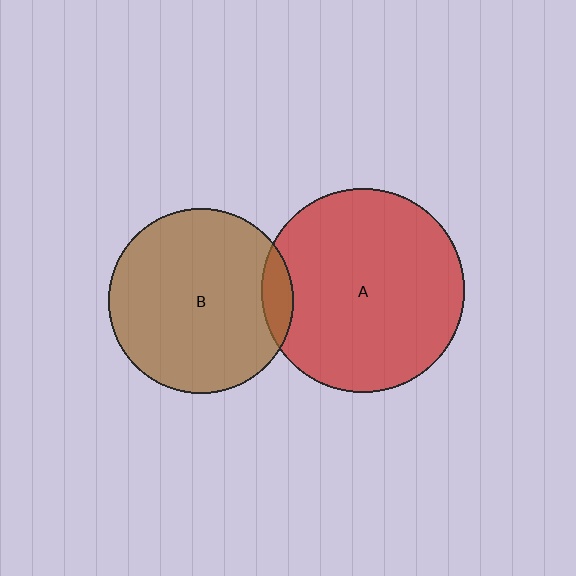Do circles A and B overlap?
Yes.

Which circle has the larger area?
Circle A (red).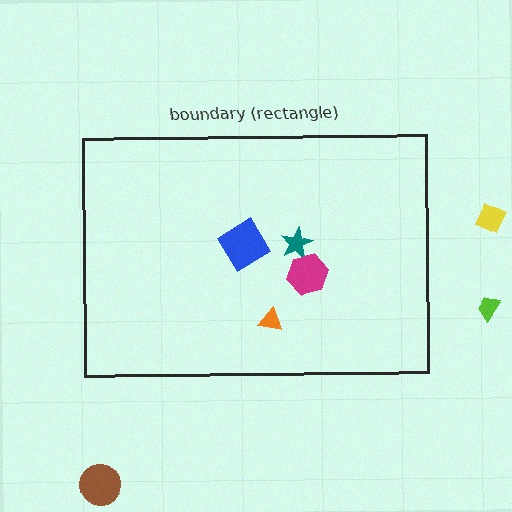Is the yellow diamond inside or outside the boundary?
Outside.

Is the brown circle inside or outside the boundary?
Outside.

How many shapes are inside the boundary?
4 inside, 3 outside.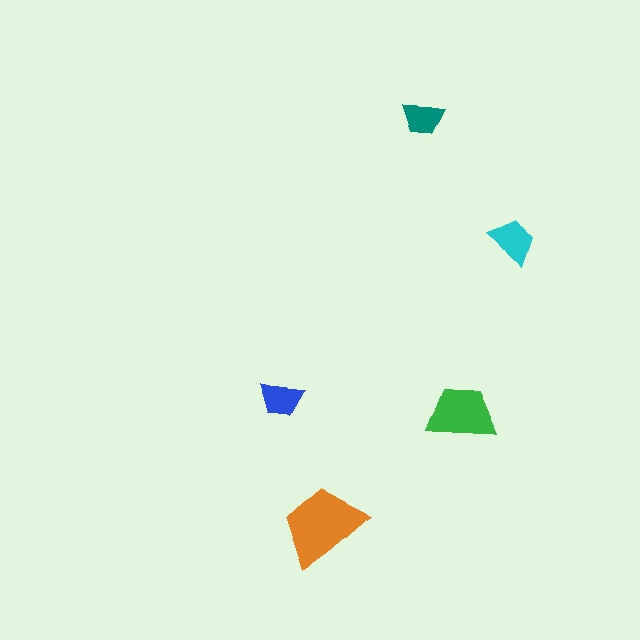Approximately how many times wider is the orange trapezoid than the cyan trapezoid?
About 2 times wider.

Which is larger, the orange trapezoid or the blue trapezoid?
The orange one.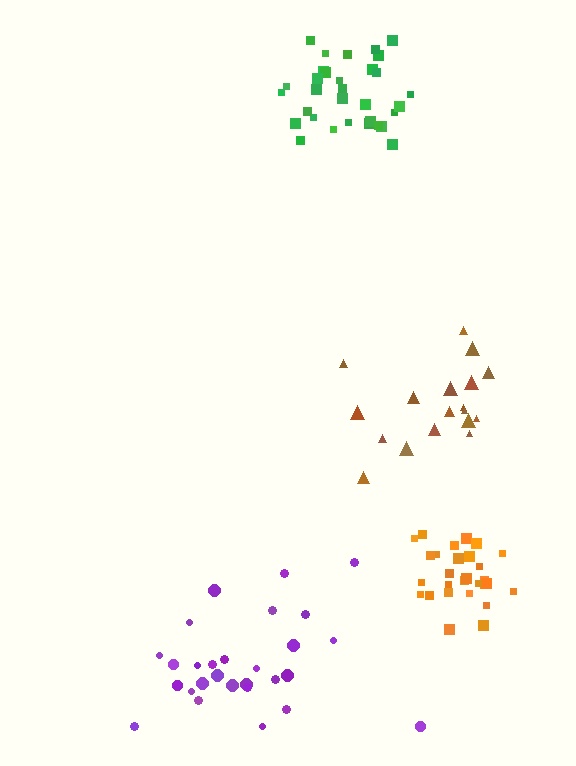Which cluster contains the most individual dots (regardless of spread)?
Green (32).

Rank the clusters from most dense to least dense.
orange, green, brown, purple.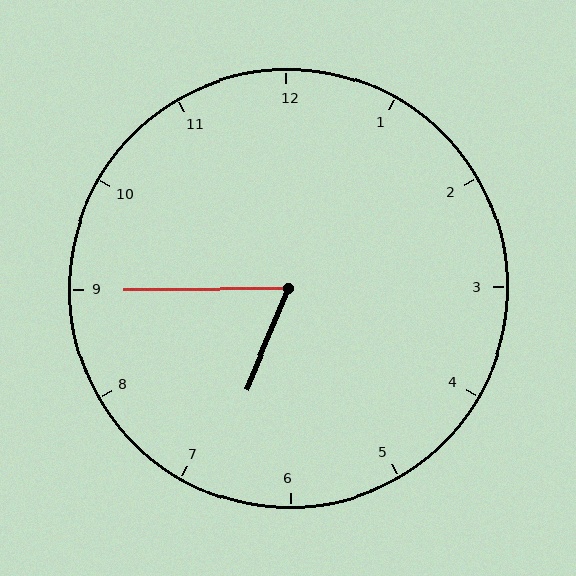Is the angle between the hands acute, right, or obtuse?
It is acute.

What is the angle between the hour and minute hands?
Approximately 68 degrees.